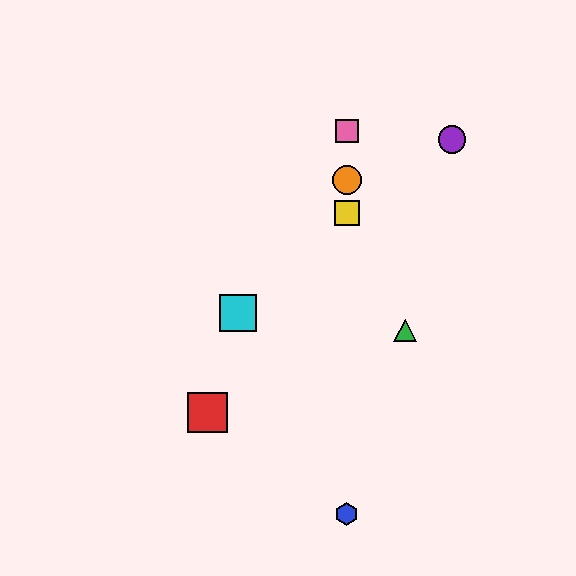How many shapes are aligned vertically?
4 shapes (the blue hexagon, the yellow square, the orange circle, the pink square) are aligned vertically.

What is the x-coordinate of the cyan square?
The cyan square is at x≈238.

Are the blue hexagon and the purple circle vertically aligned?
No, the blue hexagon is at x≈347 and the purple circle is at x≈452.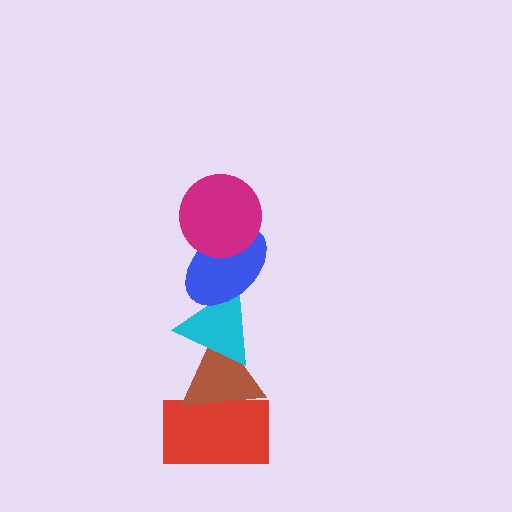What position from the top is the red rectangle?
The red rectangle is 5th from the top.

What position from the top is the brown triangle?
The brown triangle is 4th from the top.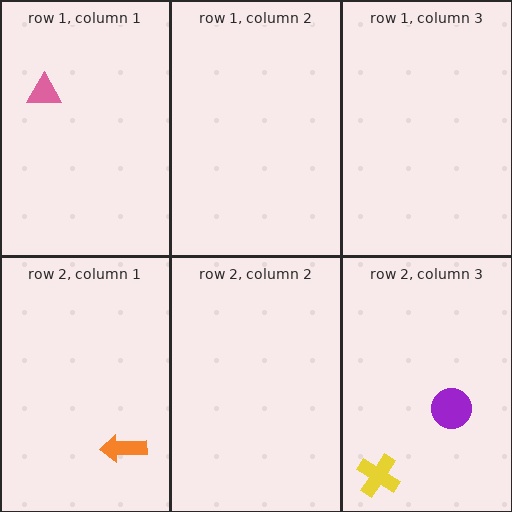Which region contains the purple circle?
The row 2, column 3 region.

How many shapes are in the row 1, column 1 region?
1.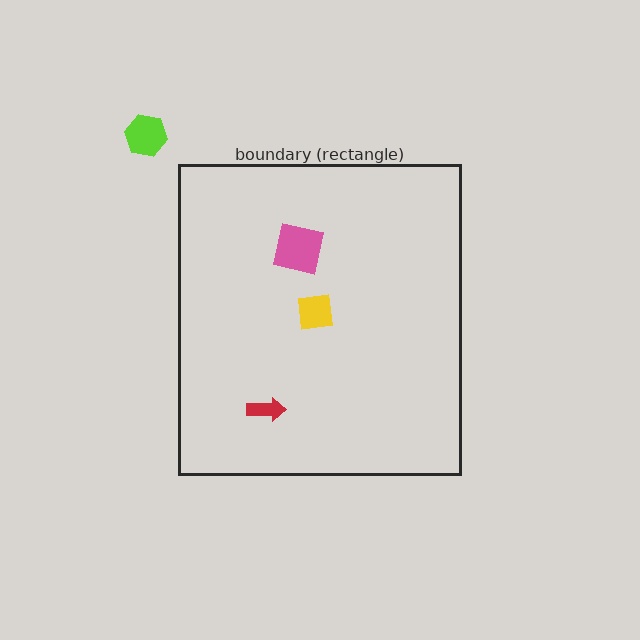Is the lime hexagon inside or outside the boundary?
Outside.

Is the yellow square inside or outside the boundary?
Inside.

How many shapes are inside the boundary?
3 inside, 1 outside.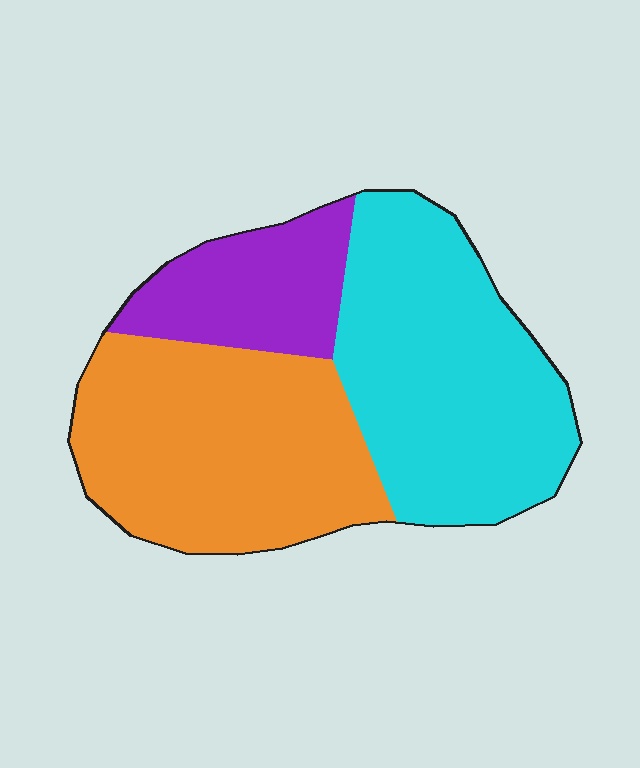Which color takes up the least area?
Purple, at roughly 20%.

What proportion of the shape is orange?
Orange covers roughly 40% of the shape.